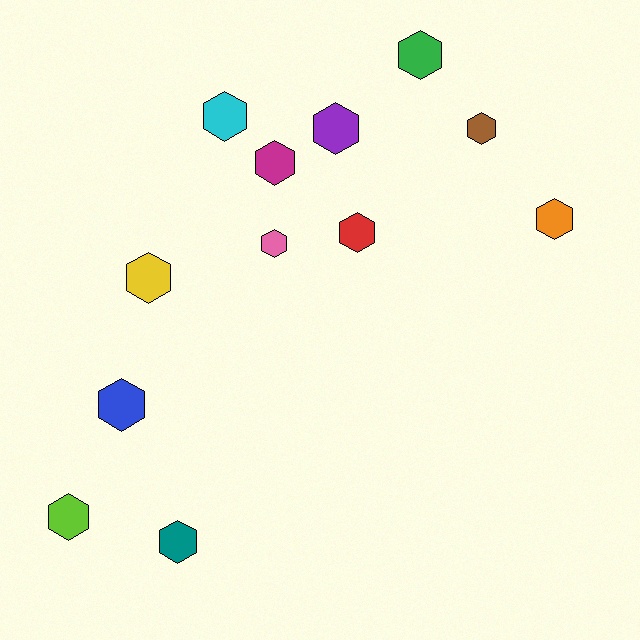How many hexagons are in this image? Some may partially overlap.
There are 12 hexagons.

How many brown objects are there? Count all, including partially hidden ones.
There is 1 brown object.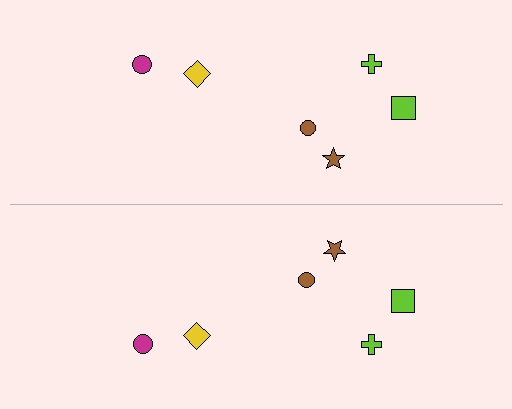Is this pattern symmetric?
Yes, this pattern has bilateral (reflection) symmetry.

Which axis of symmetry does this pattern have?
The pattern has a horizontal axis of symmetry running through the center of the image.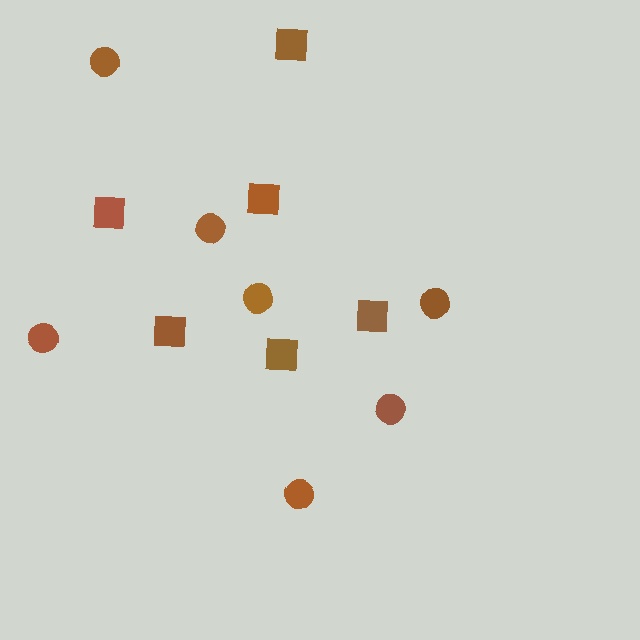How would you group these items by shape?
There are 2 groups: one group of squares (6) and one group of circles (7).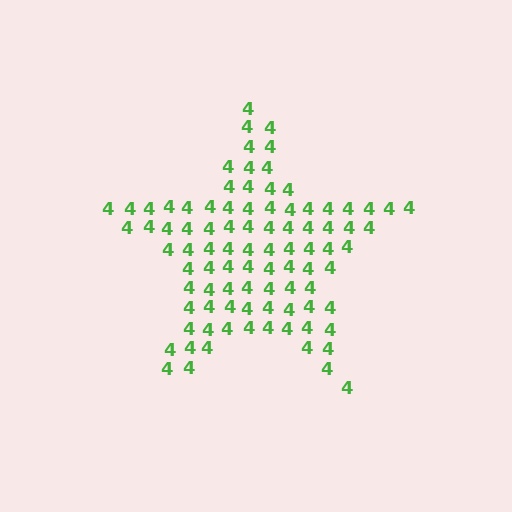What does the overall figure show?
The overall figure shows a star.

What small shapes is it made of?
It is made of small digit 4's.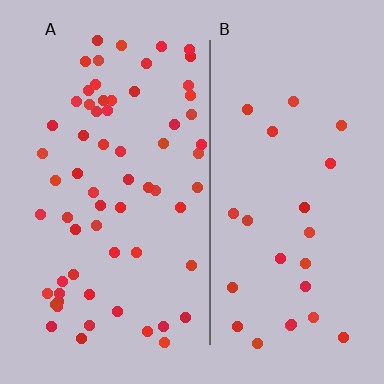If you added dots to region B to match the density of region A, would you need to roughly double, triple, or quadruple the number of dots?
Approximately triple.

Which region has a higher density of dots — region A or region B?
A (the left).